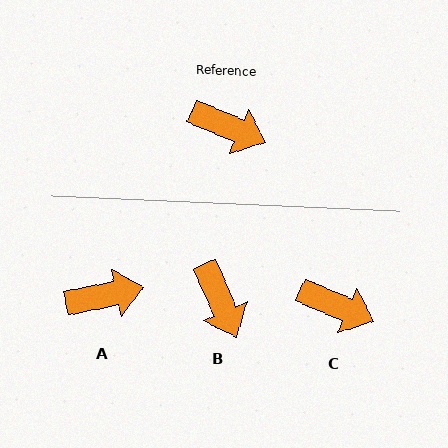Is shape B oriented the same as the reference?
No, it is off by about 43 degrees.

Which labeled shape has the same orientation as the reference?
C.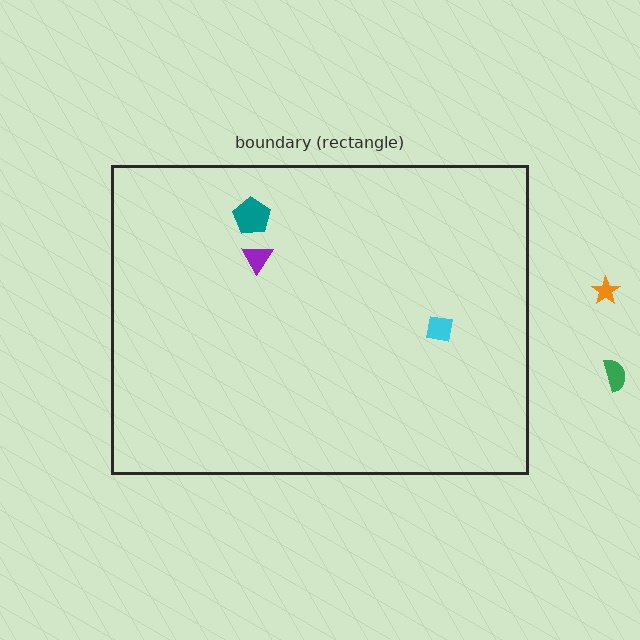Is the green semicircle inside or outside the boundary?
Outside.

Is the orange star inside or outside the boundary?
Outside.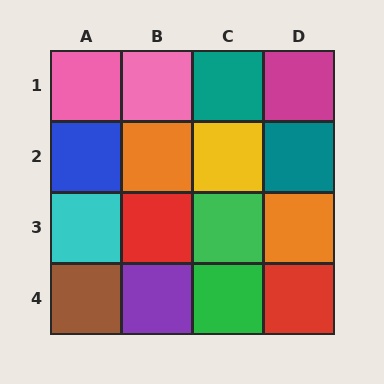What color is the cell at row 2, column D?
Teal.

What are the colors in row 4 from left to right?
Brown, purple, green, red.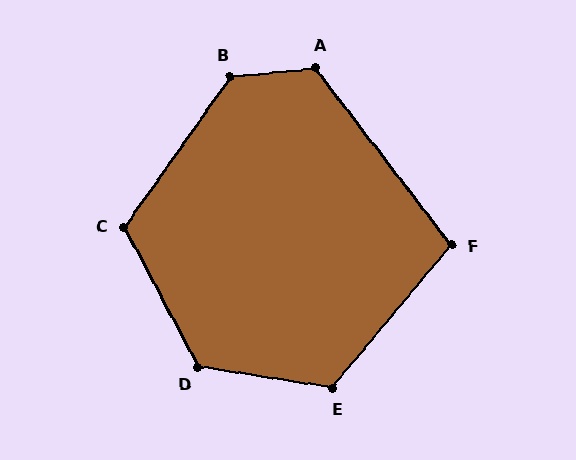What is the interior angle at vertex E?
Approximately 121 degrees (obtuse).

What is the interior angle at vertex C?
Approximately 117 degrees (obtuse).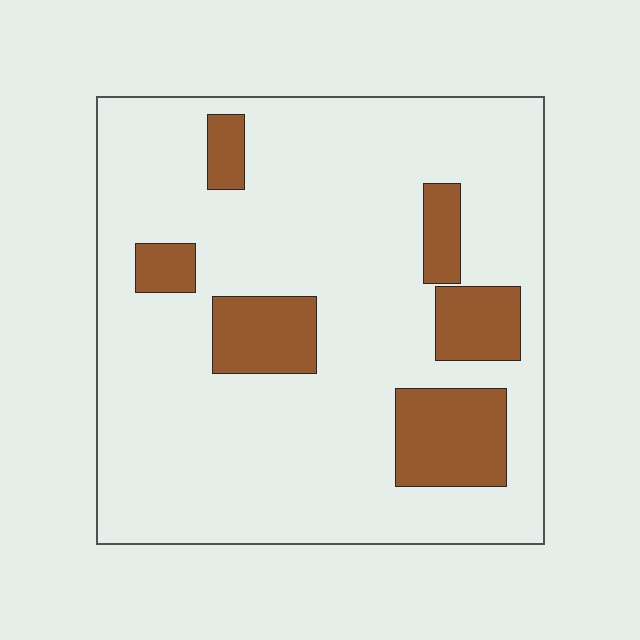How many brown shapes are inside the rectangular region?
6.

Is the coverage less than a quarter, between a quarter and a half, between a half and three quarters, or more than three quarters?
Less than a quarter.